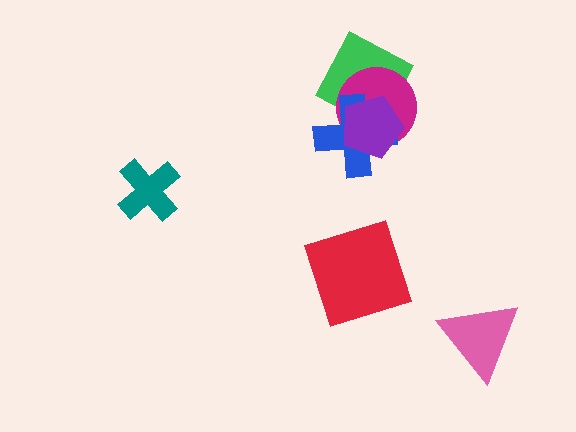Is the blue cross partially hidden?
Yes, it is partially covered by another shape.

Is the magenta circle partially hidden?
Yes, it is partially covered by another shape.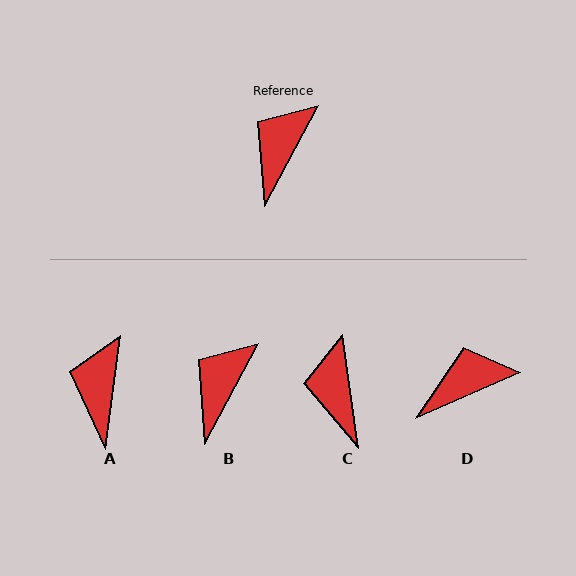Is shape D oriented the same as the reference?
No, it is off by about 38 degrees.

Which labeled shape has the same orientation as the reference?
B.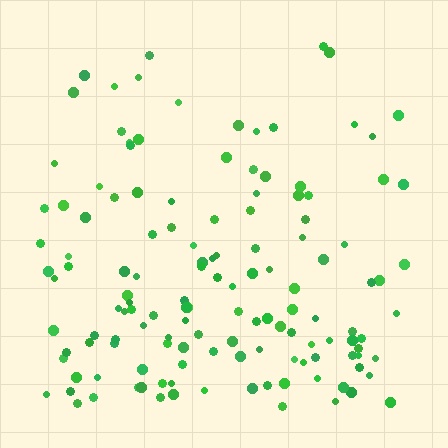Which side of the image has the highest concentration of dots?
The bottom.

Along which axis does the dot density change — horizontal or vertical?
Vertical.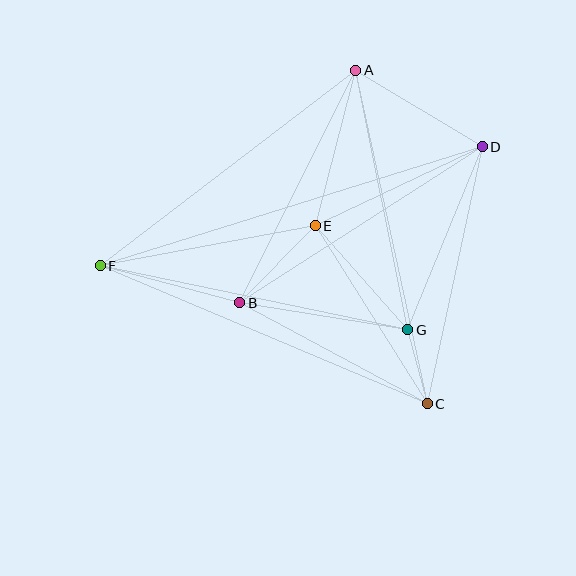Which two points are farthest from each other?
Points D and F are farthest from each other.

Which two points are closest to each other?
Points C and G are closest to each other.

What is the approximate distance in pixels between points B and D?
The distance between B and D is approximately 289 pixels.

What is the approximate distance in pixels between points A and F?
The distance between A and F is approximately 322 pixels.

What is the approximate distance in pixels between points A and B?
The distance between A and B is approximately 260 pixels.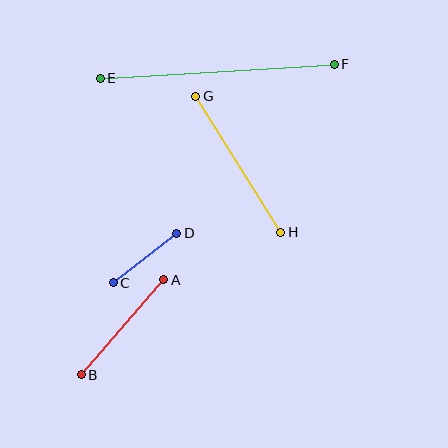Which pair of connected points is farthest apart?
Points E and F are farthest apart.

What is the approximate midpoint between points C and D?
The midpoint is at approximately (145, 258) pixels.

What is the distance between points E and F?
The distance is approximately 234 pixels.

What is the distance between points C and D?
The distance is approximately 80 pixels.